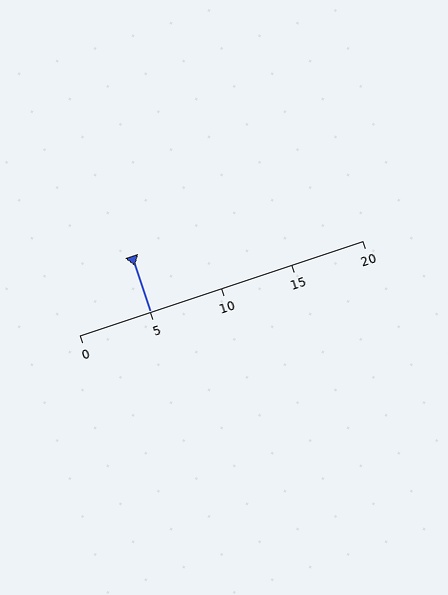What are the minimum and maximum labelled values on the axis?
The axis runs from 0 to 20.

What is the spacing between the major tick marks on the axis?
The major ticks are spaced 5 apart.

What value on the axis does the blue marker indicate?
The marker indicates approximately 5.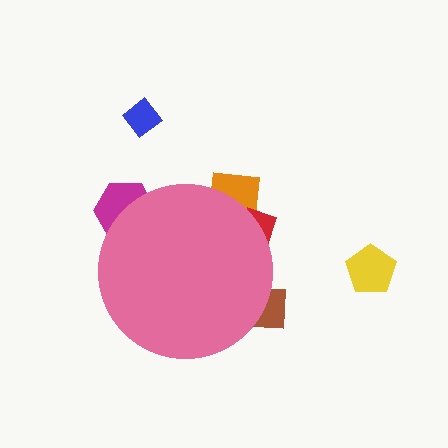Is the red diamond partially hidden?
Yes, the red diamond is partially hidden behind the pink circle.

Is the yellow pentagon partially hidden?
No, the yellow pentagon is fully visible.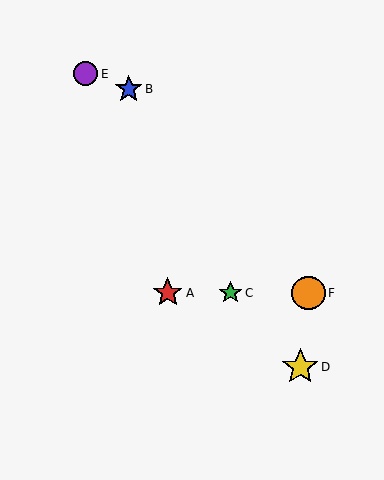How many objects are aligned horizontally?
3 objects (A, C, F) are aligned horizontally.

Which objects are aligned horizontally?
Objects A, C, F are aligned horizontally.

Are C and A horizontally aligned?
Yes, both are at y≈293.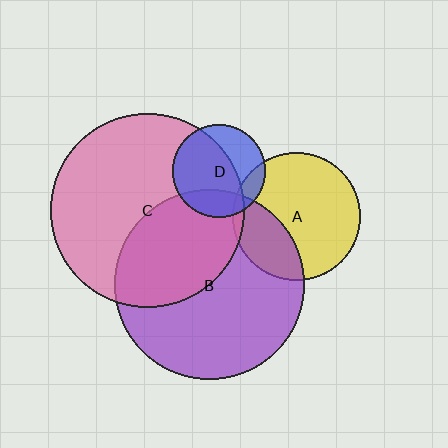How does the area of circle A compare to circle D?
Approximately 1.9 times.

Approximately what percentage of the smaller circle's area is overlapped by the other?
Approximately 15%.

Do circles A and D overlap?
Yes.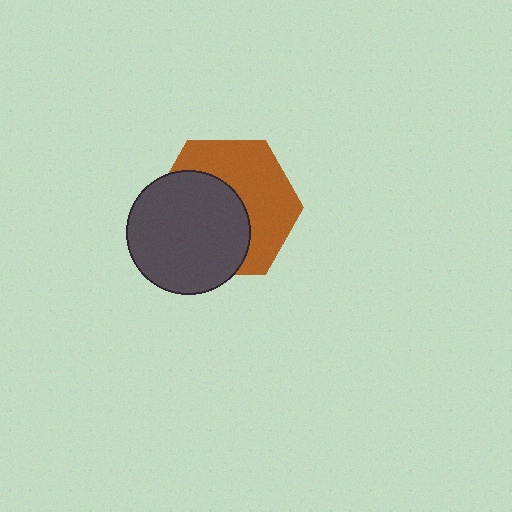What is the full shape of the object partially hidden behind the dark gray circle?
The partially hidden object is a brown hexagon.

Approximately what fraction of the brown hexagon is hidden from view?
Roughly 50% of the brown hexagon is hidden behind the dark gray circle.